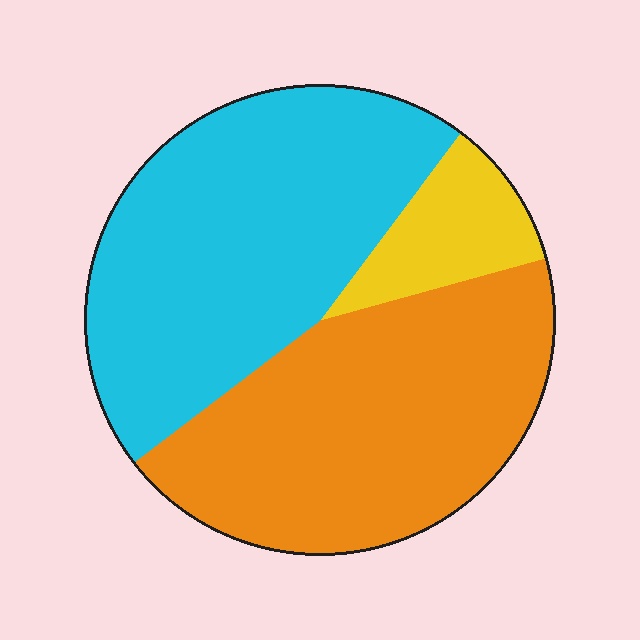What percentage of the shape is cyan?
Cyan takes up between a quarter and a half of the shape.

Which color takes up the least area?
Yellow, at roughly 10%.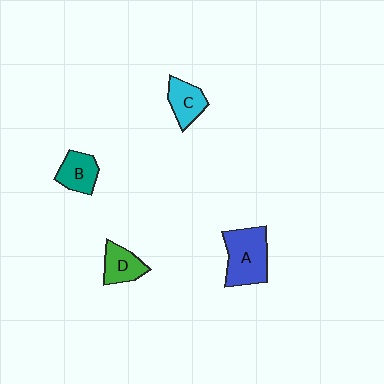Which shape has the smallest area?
Shape D (green).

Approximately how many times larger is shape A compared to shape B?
Approximately 1.7 times.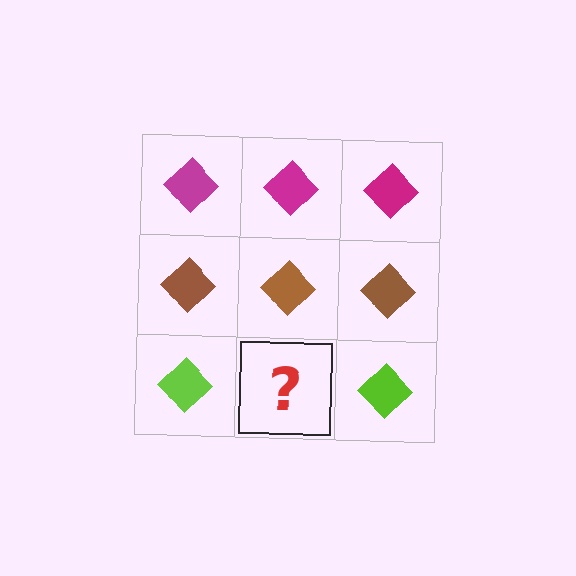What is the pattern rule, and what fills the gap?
The rule is that each row has a consistent color. The gap should be filled with a lime diamond.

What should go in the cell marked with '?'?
The missing cell should contain a lime diamond.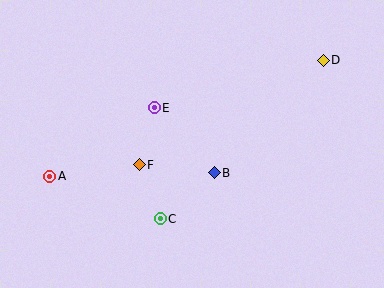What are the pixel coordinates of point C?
Point C is at (160, 219).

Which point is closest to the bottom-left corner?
Point A is closest to the bottom-left corner.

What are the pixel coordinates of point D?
Point D is at (323, 60).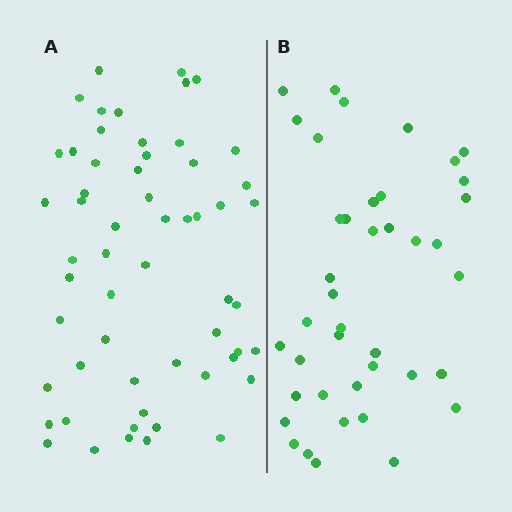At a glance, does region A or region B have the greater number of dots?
Region A (the left region) has more dots.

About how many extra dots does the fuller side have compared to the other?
Region A has approximately 15 more dots than region B.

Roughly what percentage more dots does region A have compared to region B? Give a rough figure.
About 40% more.